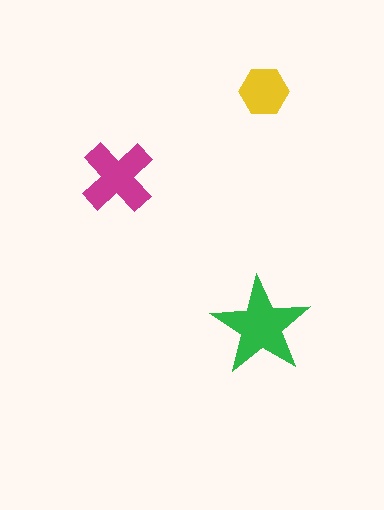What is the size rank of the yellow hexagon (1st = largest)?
3rd.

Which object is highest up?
The yellow hexagon is topmost.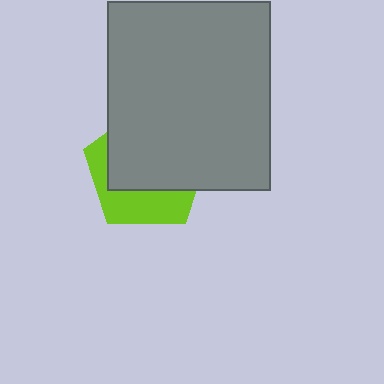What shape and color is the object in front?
The object in front is a gray rectangle.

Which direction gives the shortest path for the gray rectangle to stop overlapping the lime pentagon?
Moving toward the upper-right gives the shortest separation.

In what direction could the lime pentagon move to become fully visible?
The lime pentagon could move toward the lower-left. That would shift it out from behind the gray rectangle entirely.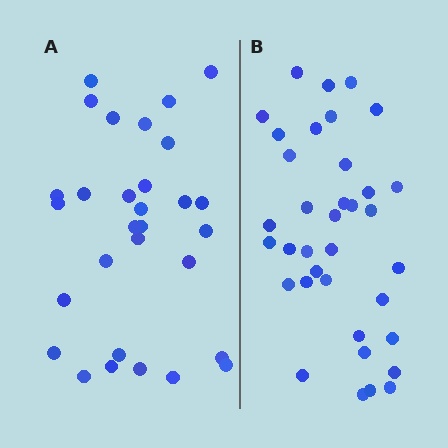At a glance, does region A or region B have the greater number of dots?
Region B (the right region) has more dots.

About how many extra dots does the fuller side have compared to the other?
Region B has about 6 more dots than region A.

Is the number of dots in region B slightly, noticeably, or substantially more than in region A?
Region B has only slightly more — the two regions are fairly close. The ratio is roughly 1.2 to 1.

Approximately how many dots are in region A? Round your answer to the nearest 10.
About 30 dots.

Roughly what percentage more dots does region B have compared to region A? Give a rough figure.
About 20% more.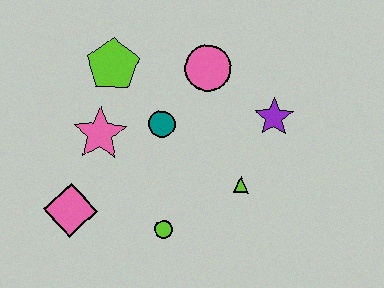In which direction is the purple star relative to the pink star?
The purple star is to the right of the pink star.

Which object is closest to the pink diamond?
The pink star is closest to the pink diamond.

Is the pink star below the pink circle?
Yes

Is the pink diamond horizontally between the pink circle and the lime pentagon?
No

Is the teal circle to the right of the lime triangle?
No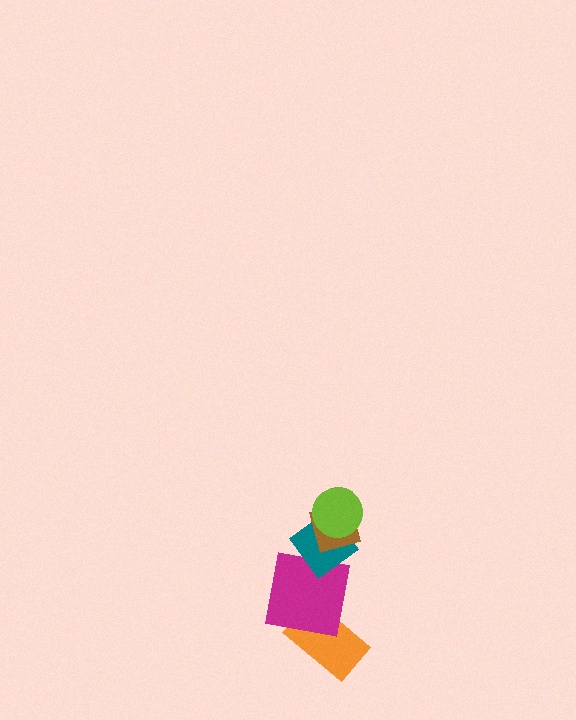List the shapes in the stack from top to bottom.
From top to bottom: the lime circle, the brown diamond, the teal diamond, the magenta square, the orange rectangle.